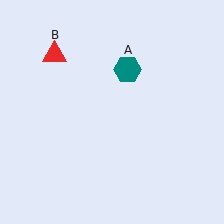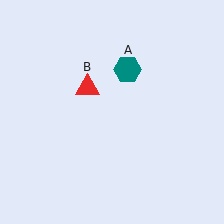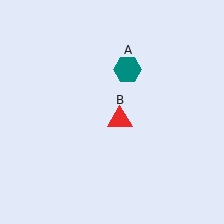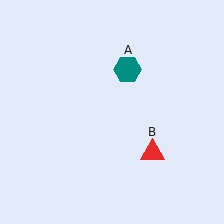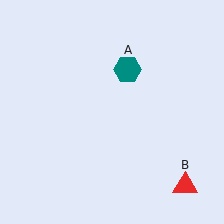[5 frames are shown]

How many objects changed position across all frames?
1 object changed position: red triangle (object B).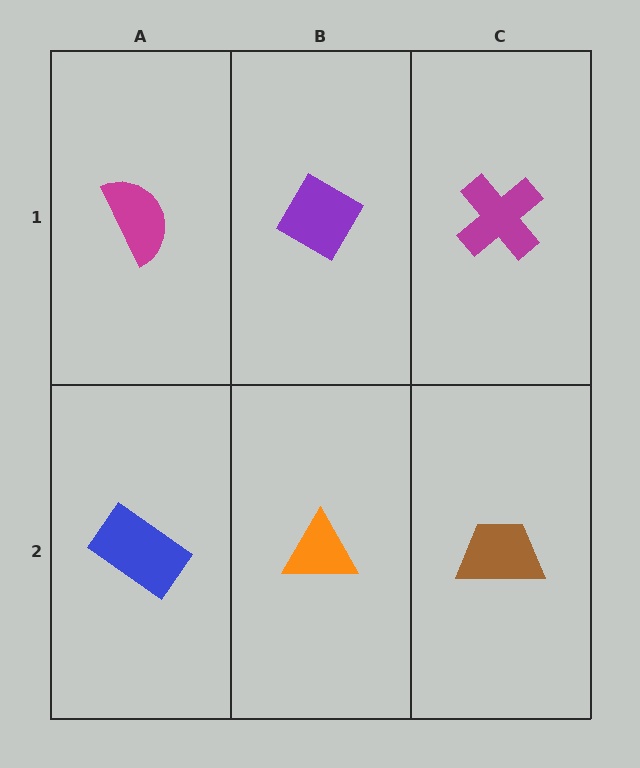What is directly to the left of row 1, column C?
A purple diamond.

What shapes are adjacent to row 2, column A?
A magenta semicircle (row 1, column A), an orange triangle (row 2, column B).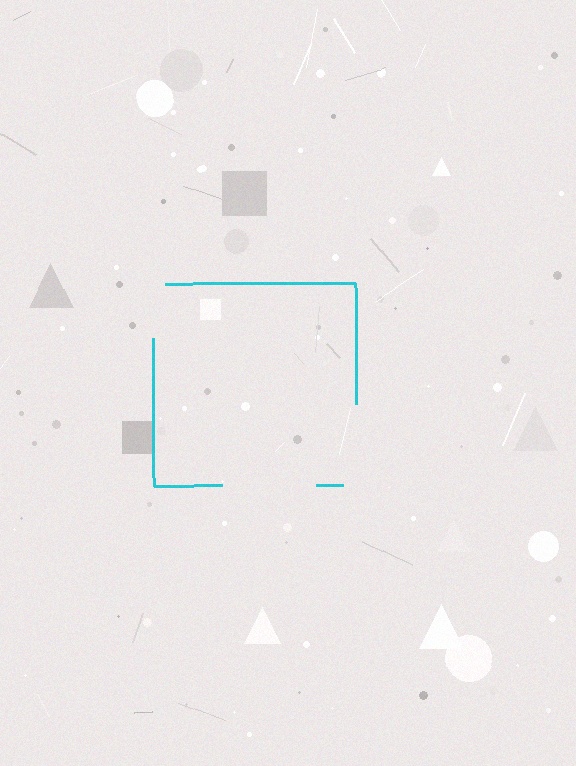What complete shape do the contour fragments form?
The contour fragments form a square.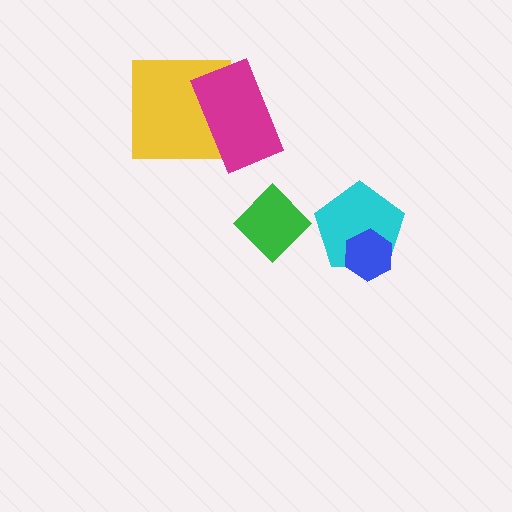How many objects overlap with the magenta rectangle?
1 object overlaps with the magenta rectangle.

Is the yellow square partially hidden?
Yes, it is partially covered by another shape.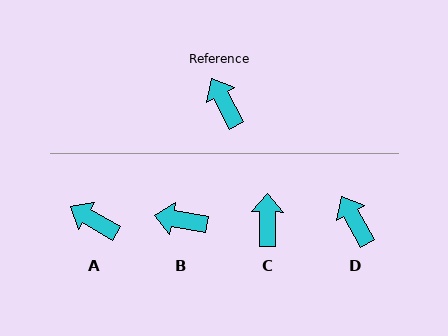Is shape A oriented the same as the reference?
No, it is off by about 31 degrees.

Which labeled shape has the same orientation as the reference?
D.